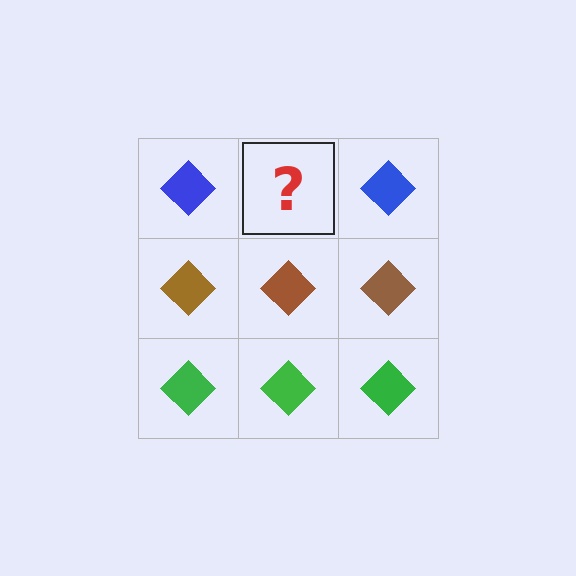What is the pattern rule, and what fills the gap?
The rule is that each row has a consistent color. The gap should be filled with a blue diamond.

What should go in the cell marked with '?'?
The missing cell should contain a blue diamond.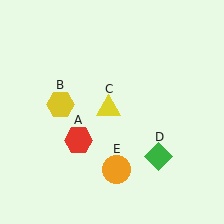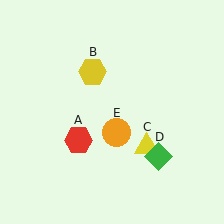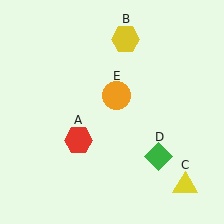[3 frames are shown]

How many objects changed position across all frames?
3 objects changed position: yellow hexagon (object B), yellow triangle (object C), orange circle (object E).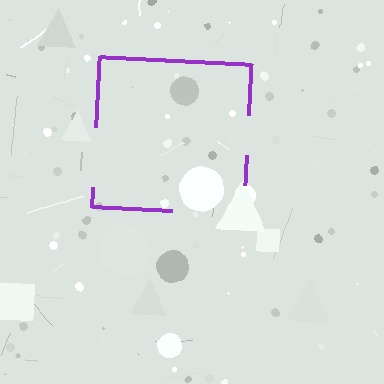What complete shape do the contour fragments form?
The contour fragments form a square.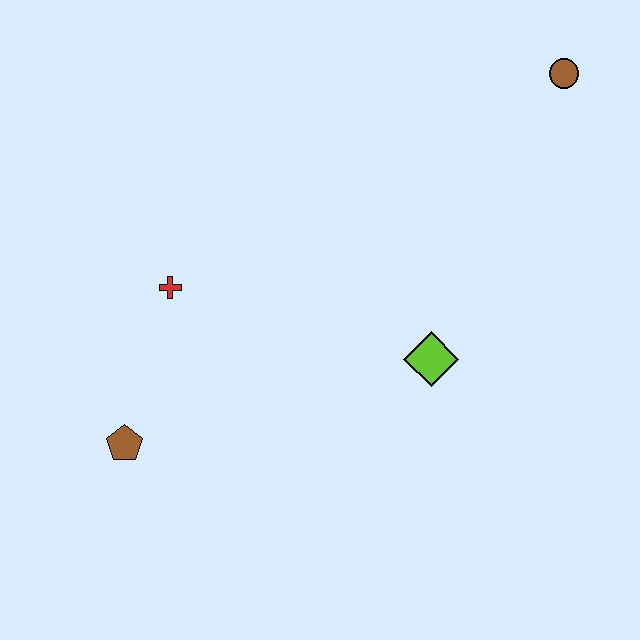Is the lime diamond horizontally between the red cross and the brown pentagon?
No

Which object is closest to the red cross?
The brown pentagon is closest to the red cross.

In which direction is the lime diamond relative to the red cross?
The lime diamond is to the right of the red cross.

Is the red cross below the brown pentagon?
No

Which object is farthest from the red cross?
The brown circle is farthest from the red cross.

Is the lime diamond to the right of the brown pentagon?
Yes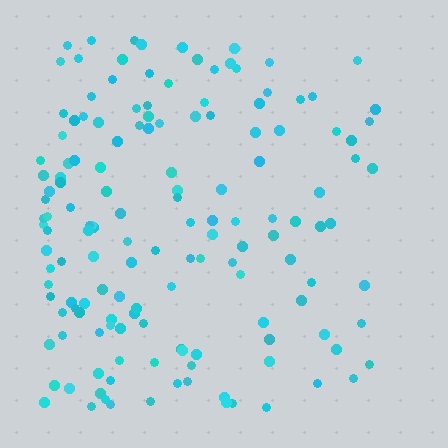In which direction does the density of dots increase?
From right to left, with the left side densest.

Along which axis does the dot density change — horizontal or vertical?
Horizontal.